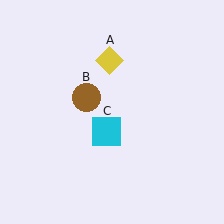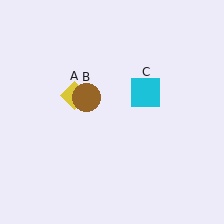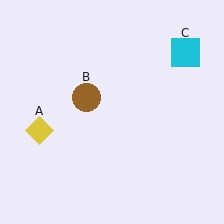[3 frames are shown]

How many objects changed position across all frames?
2 objects changed position: yellow diamond (object A), cyan square (object C).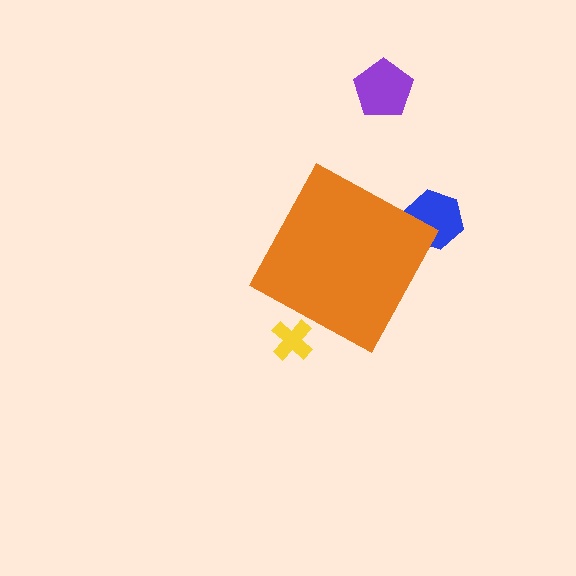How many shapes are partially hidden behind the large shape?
2 shapes are partially hidden.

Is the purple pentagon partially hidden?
No, the purple pentagon is fully visible.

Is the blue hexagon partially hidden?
Yes, the blue hexagon is partially hidden behind the orange diamond.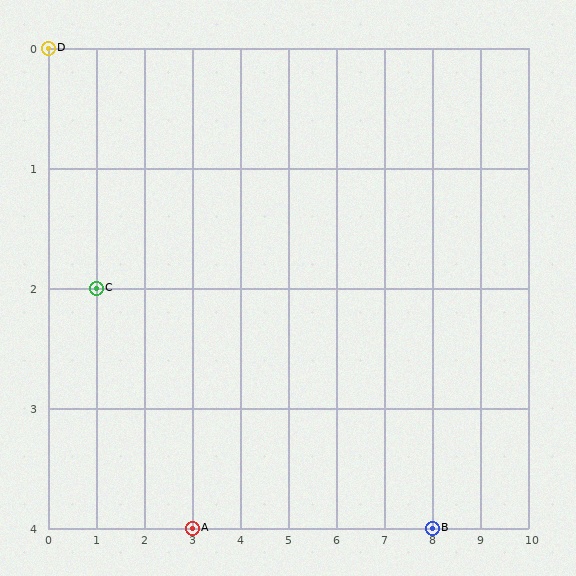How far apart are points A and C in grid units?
Points A and C are 2 columns and 2 rows apart (about 2.8 grid units diagonally).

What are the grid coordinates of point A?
Point A is at grid coordinates (3, 4).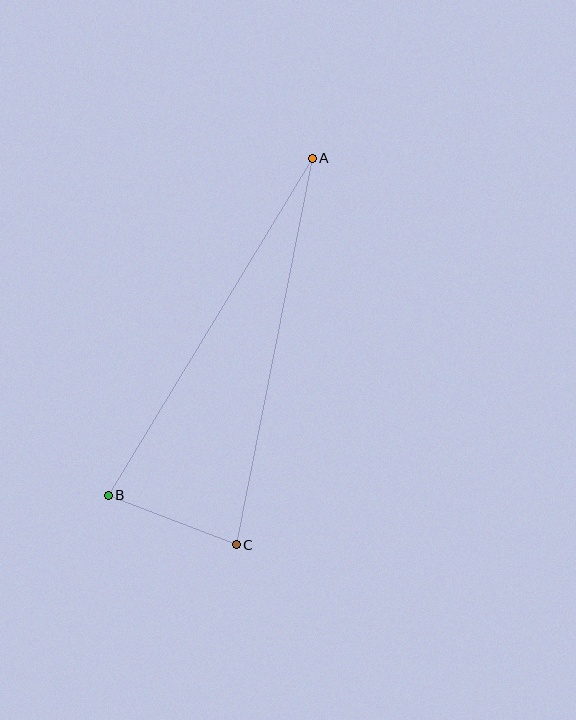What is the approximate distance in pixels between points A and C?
The distance between A and C is approximately 394 pixels.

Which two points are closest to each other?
Points B and C are closest to each other.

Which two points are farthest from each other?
Points A and B are farthest from each other.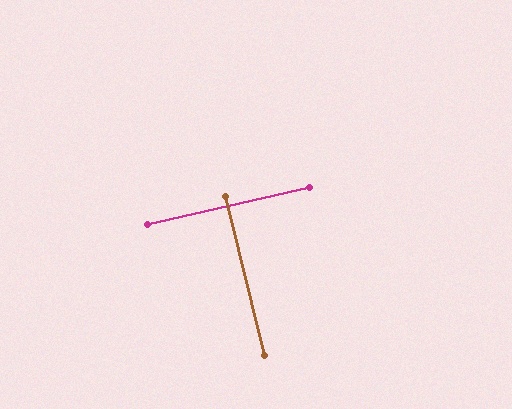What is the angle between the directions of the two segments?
Approximately 89 degrees.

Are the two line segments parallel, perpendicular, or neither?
Perpendicular — they meet at approximately 89°.